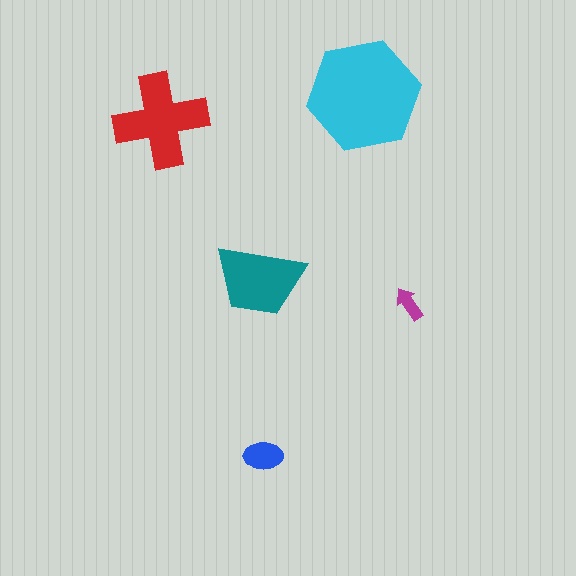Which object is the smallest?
The magenta arrow.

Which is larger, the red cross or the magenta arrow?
The red cross.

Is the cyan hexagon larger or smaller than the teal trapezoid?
Larger.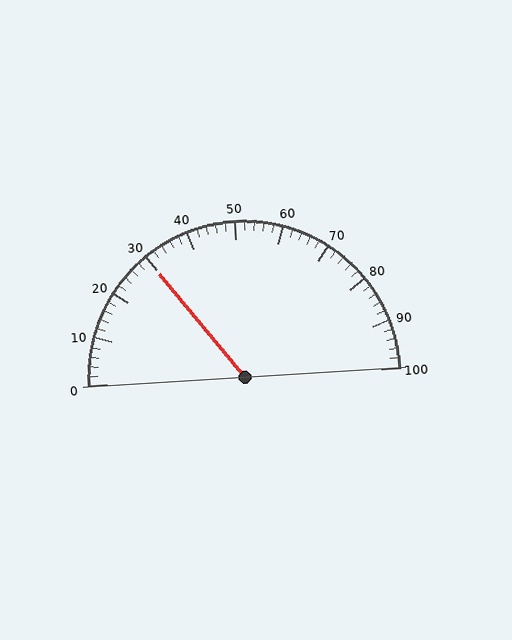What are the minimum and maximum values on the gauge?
The gauge ranges from 0 to 100.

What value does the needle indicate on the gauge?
The needle indicates approximately 30.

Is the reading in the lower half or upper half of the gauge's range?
The reading is in the lower half of the range (0 to 100).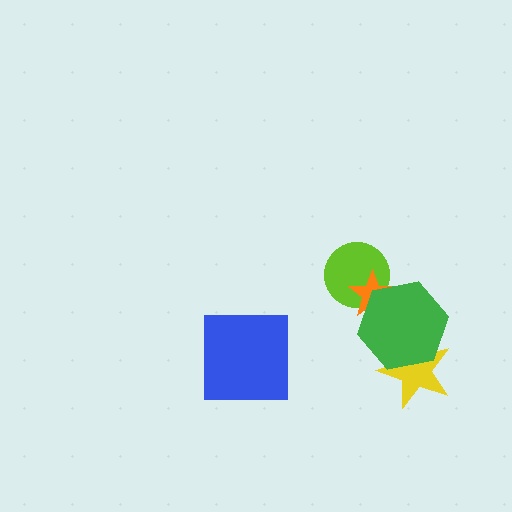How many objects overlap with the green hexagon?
3 objects overlap with the green hexagon.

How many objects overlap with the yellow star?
1 object overlaps with the yellow star.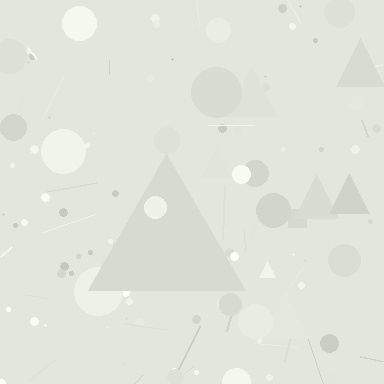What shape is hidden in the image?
A triangle is hidden in the image.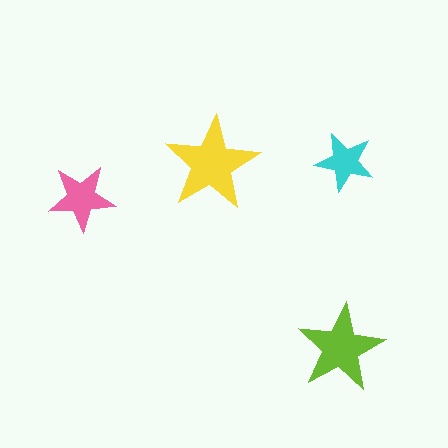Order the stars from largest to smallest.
the yellow one, the lime one, the pink one, the cyan one.